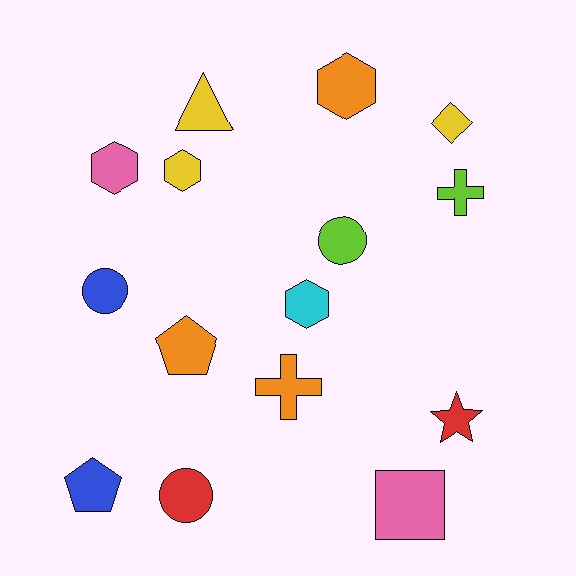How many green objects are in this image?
There are no green objects.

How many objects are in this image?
There are 15 objects.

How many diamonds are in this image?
There is 1 diamond.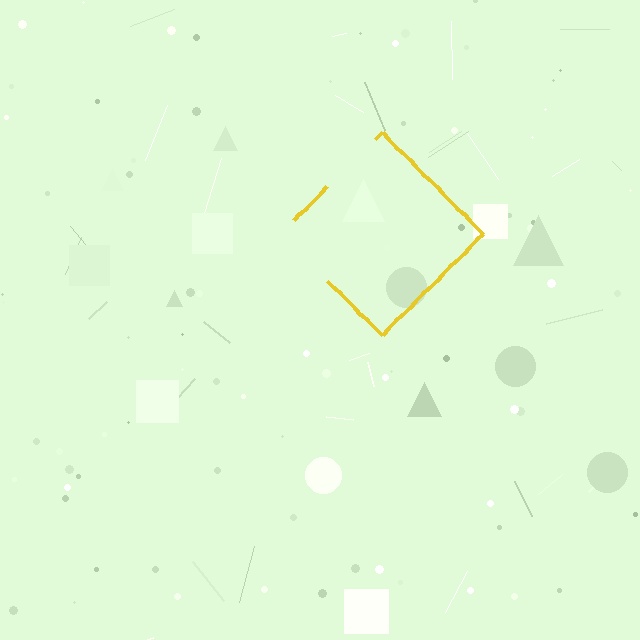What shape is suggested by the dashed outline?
The dashed outline suggests a diamond.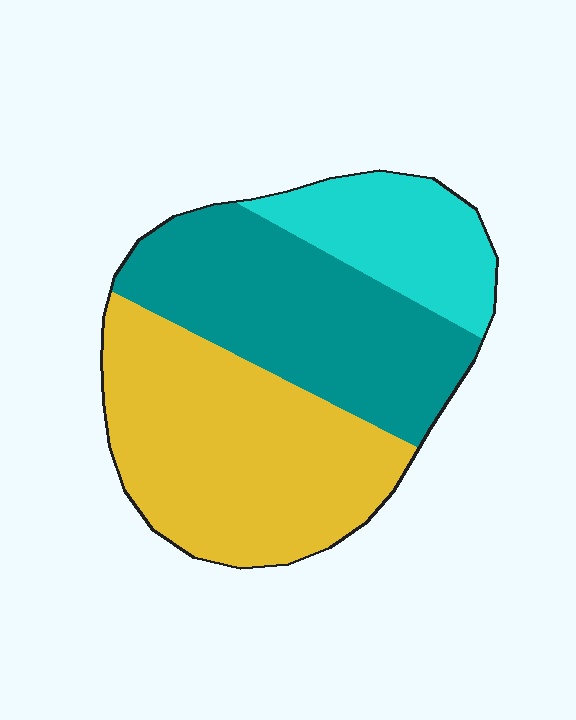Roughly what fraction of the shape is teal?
Teal covers around 35% of the shape.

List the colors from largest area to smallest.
From largest to smallest: yellow, teal, cyan.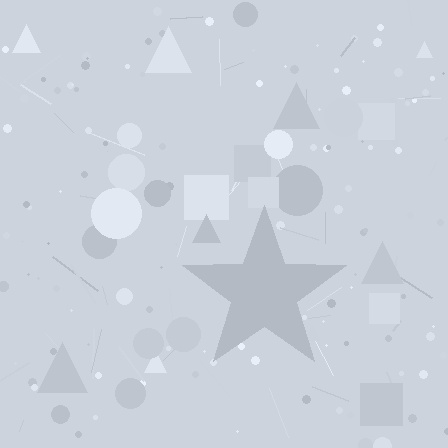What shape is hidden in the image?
A star is hidden in the image.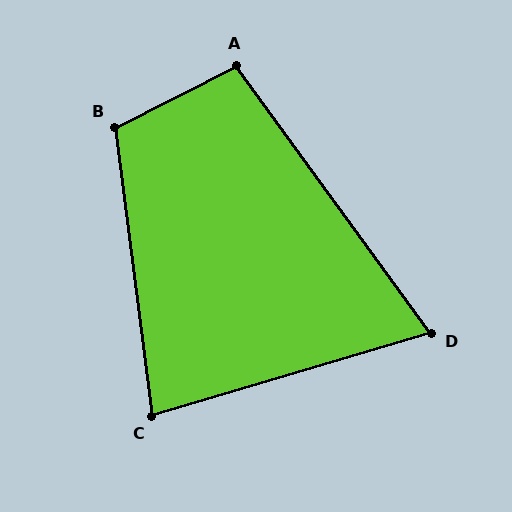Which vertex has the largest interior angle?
B, at approximately 110 degrees.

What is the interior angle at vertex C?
Approximately 81 degrees (acute).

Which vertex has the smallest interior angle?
D, at approximately 70 degrees.